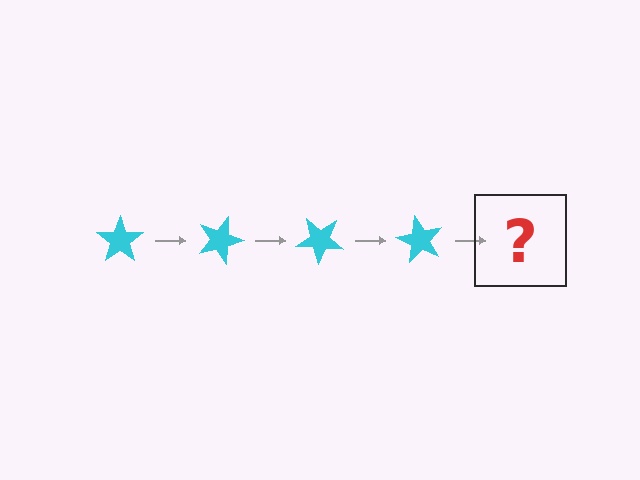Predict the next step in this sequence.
The next step is a cyan star rotated 80 degrees.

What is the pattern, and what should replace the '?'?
The pattern is that the star rotates 20 degrees each step. The '?' should be a cyan star rotated 80 degrees.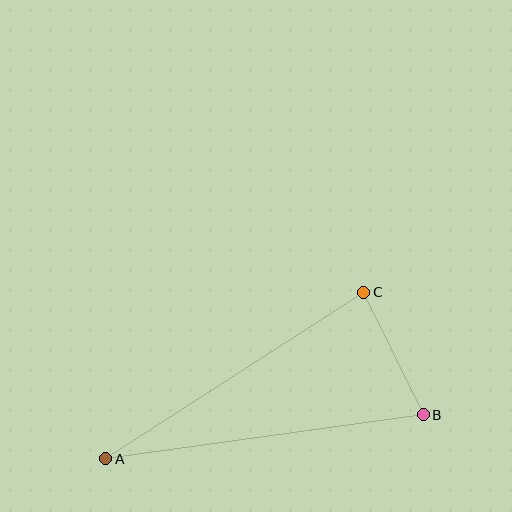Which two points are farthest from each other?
Points A and B are farthest from each other.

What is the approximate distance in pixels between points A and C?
The distance between A and C is approximately 307 pixels.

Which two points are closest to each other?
Points B and C are closest to each other.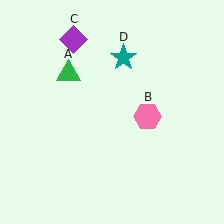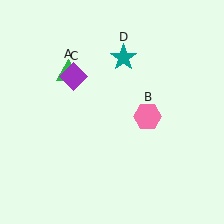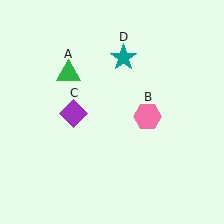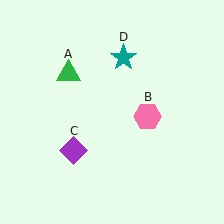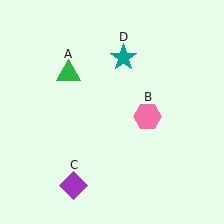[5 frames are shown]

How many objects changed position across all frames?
1 object changed position: purple diamond (object C).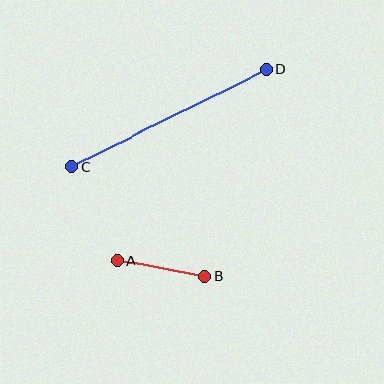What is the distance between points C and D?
The distance is approximately 217 pixels.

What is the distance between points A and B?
The distance is approximately 89 pixels.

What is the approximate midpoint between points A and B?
The midpoint is at approximately (161, 268) pixels.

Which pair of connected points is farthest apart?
Points C and D are farthest apart.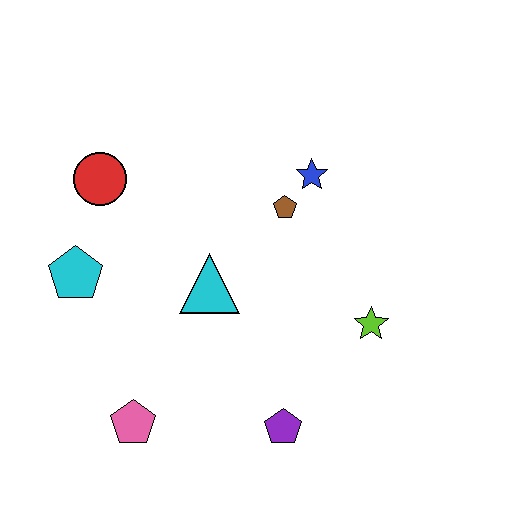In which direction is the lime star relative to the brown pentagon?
The lime star is below the brown pentagon.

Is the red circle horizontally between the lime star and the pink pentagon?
No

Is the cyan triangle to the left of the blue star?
Yes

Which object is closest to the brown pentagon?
The blue star is closest to the brown pentagon.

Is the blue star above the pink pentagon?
Yes